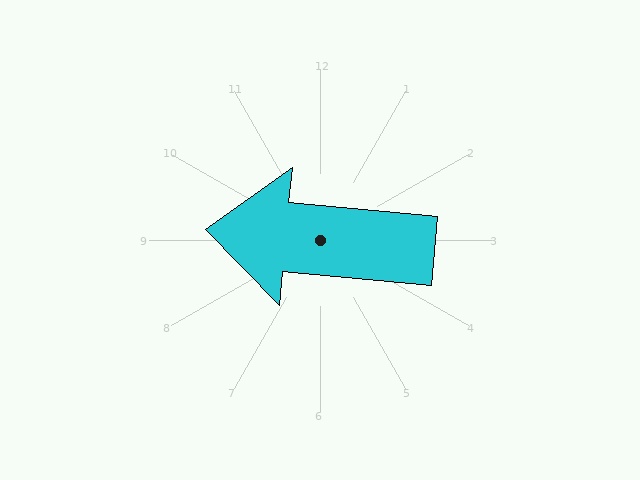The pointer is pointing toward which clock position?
Roughly 9 o'clock.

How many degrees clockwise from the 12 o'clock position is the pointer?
Approximately 275 degrees.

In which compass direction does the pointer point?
West.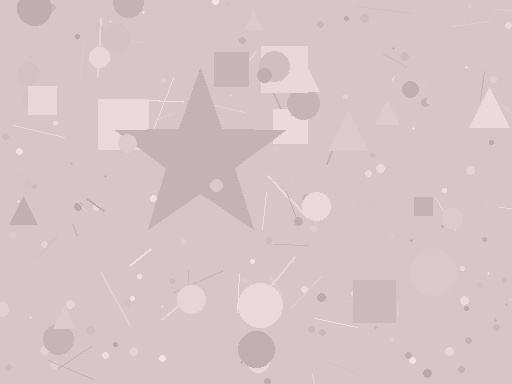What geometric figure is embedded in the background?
A star is embedded in the background.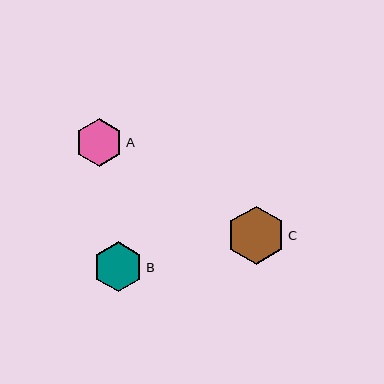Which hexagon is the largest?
Hexagon C is the largest with a size of approximately 58 pixels.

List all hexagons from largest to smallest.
From largest to smallest: C, B, A.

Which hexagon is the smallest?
Hexagon A is the smallest with a size of approximately 48 pixels.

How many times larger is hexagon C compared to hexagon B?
Hexagon C is approximately 1.2 times the size of hexagon B.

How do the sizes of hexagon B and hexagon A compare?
Hexagon B and hexagon A are approximately the same size.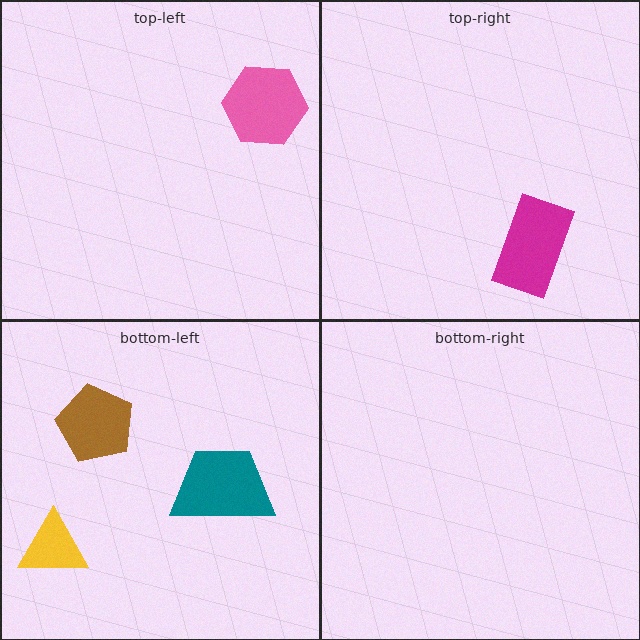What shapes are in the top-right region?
The magenta rectangle.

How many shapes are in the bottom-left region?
3.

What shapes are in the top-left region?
The pink hexagon.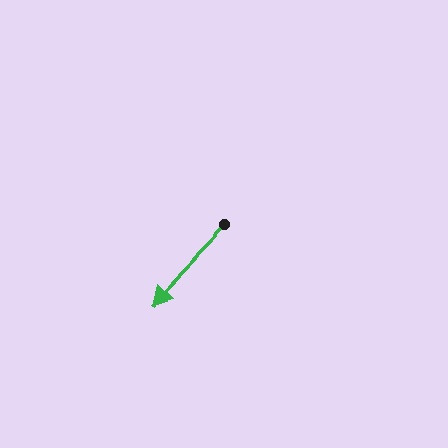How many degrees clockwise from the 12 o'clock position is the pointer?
Approximately 223 degrees.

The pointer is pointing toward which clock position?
Roughly 7 o'clock.